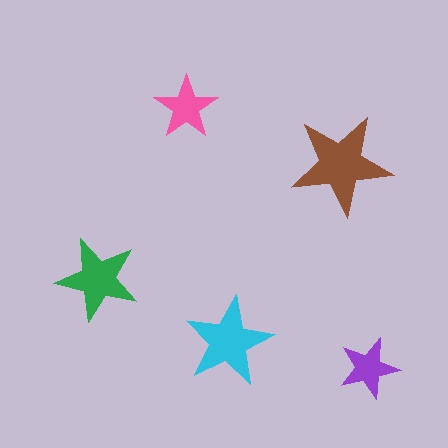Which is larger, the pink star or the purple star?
The pink one.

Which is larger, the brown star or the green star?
The brown one.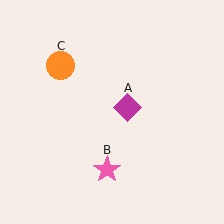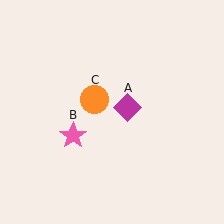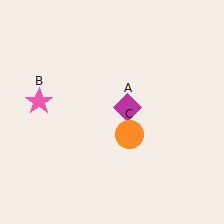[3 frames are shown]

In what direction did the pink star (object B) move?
The pink star (object B) moved up and to the left.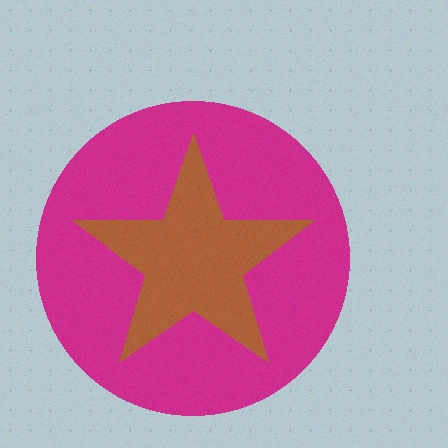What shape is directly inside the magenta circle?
The brown star.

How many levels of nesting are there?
2.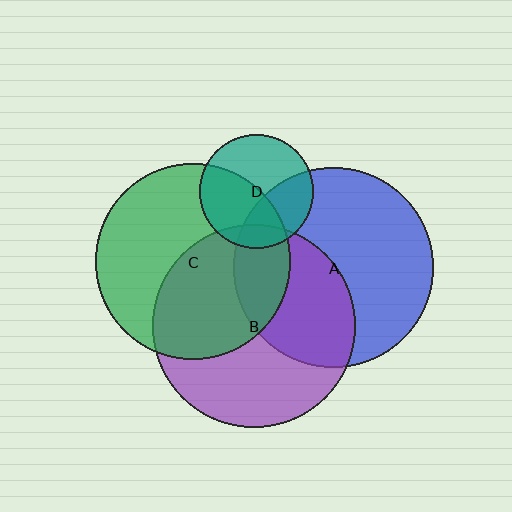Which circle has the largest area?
Circle B (purple).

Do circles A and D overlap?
Yes.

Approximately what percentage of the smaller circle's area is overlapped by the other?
Approximately 35%.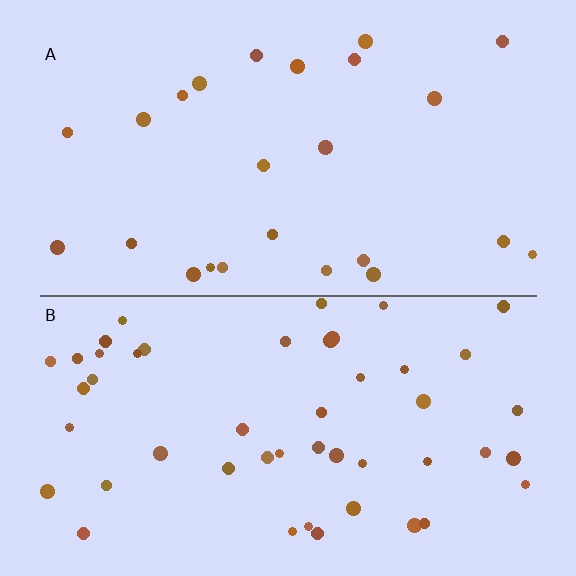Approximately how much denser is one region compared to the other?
Approximately 2.0× — region B over region A.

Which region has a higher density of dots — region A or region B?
B (the bottom).